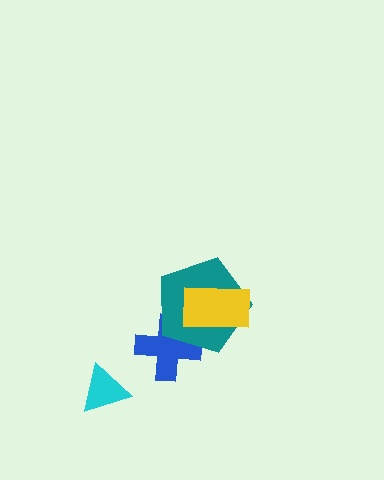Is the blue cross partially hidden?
Yes, it is partially covered by another shape.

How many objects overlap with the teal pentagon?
2 objects overlap with the teal pentagon.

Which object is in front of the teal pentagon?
The yellow rectangle is in front of the teal pentagon.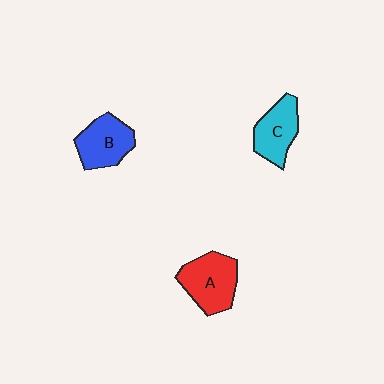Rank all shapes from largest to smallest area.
From largest to smallest: A (red), B (blue), C (cyan).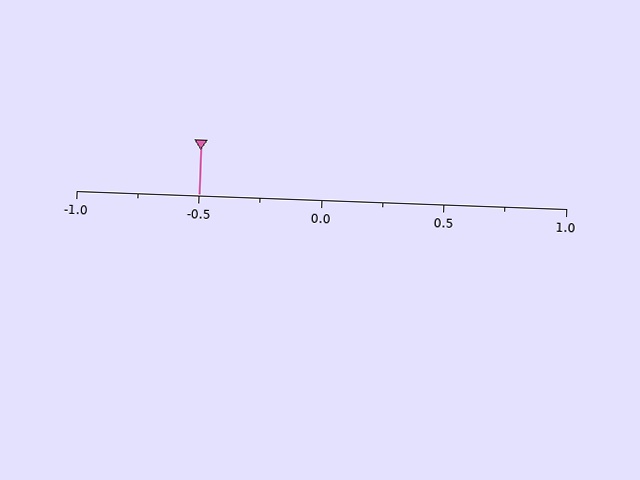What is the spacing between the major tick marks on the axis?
The major ticks are spaced 0.5 apart.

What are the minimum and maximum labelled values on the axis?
The axis runs from -1.0 to 1.0.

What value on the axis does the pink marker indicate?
The marker indicates approximately -0.5.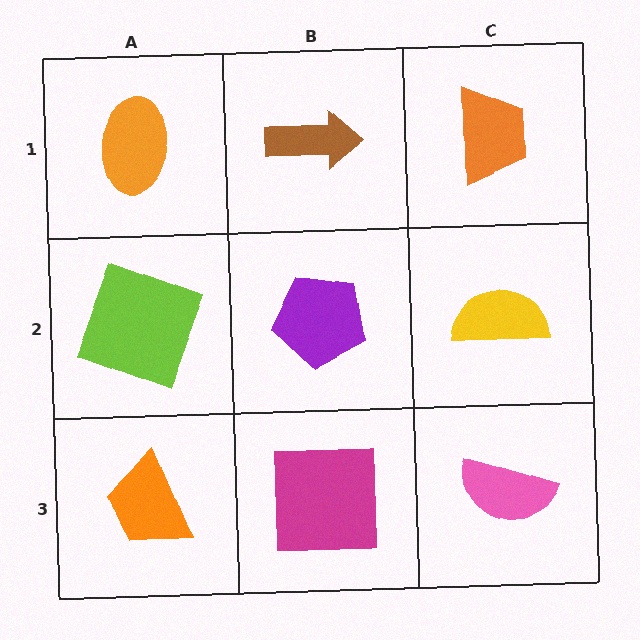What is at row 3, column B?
A magenta square.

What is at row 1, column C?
An orange trapezoid.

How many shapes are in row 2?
3 shapes.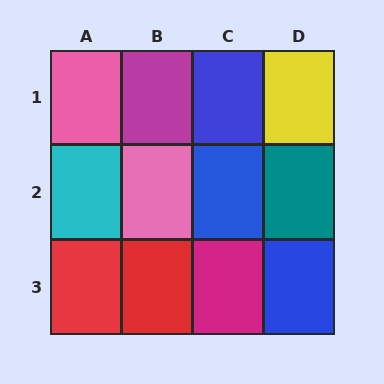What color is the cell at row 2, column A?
Cyan.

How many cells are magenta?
2 cells are magenta.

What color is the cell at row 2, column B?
Pink.